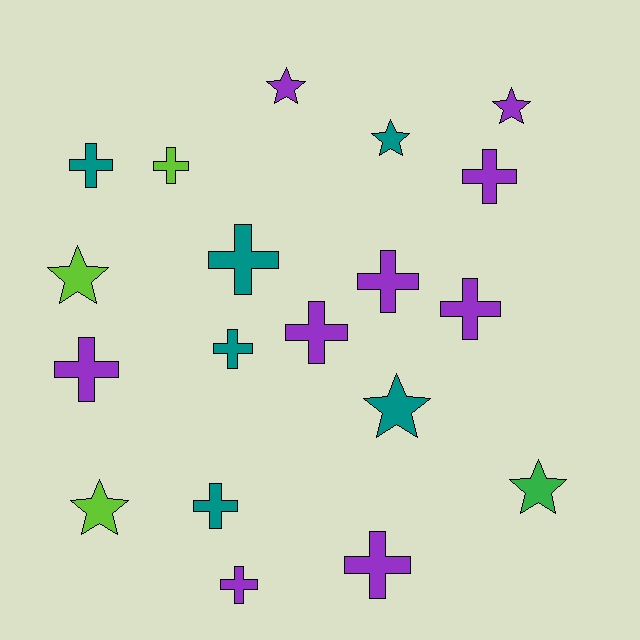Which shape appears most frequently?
Cross, with 12 objects.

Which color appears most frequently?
Purple, with 9 objects.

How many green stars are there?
There is 1 green star.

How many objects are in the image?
There are 19 objects.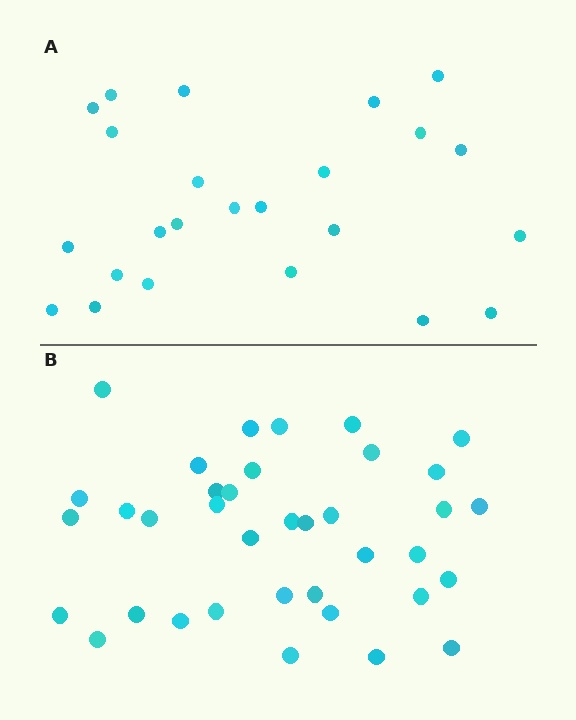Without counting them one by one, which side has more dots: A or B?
Region B (the bottom region) has more dots.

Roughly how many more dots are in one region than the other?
Region B has approximately 15 more dots than region A.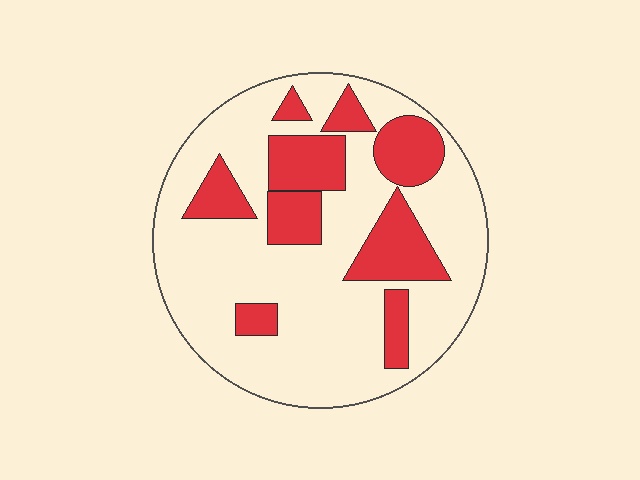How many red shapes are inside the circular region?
9.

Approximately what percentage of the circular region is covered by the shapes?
Approximately 30%.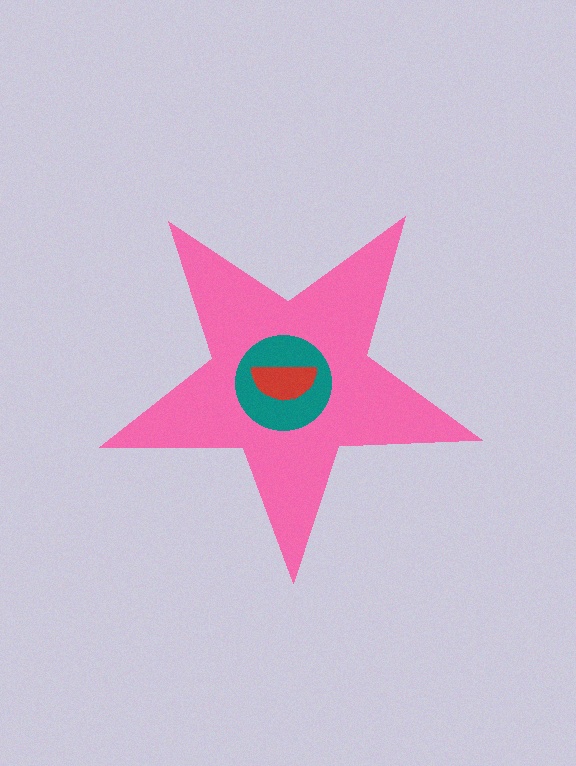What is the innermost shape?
The red semicircle.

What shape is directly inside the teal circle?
The red semicircle.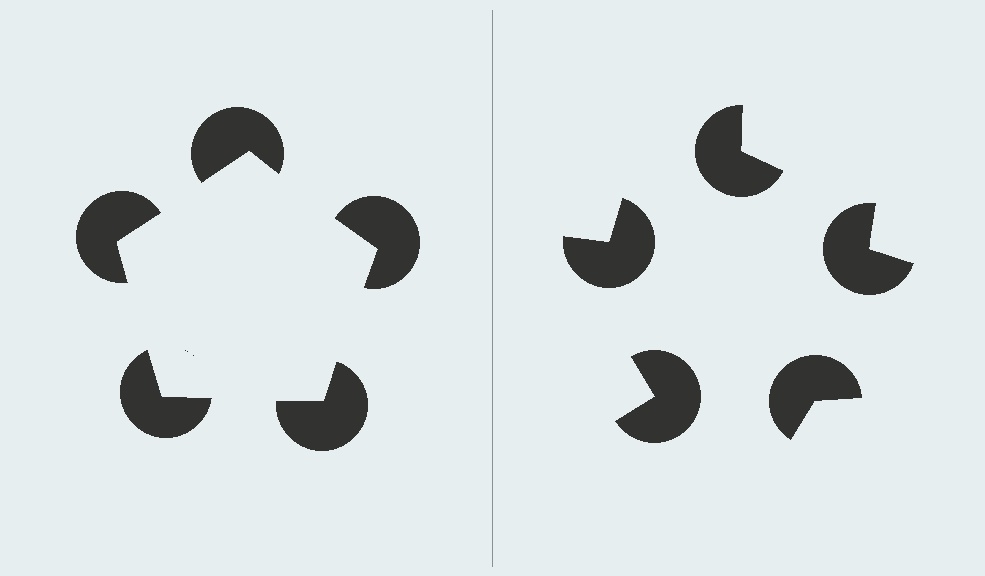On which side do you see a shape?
An illusory pentagon appears on the left side. On the right side the wedge cuts are rotated, so no coherent shape forms.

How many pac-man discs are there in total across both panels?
10 — 5 on each side.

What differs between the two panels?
The pac-man discs are positioned identically on both sides; only the wedge orientations differ. On the left they align to a pentagon; on the right they are misaligned.